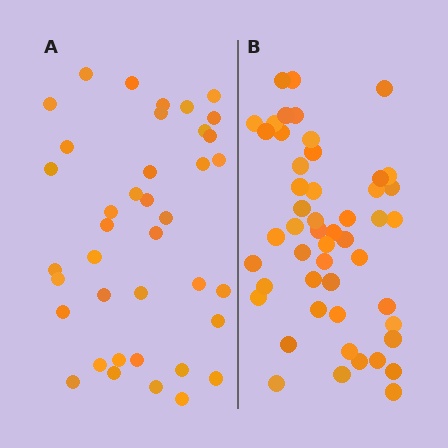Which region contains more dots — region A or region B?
Region B (the right region) has more dots.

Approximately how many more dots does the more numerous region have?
Region B has roughly 12 or so more dots than region A.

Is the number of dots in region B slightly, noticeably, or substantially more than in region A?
Region B has noticeably more, but not dramatically so. The ratio is roughly 1.3 to 1.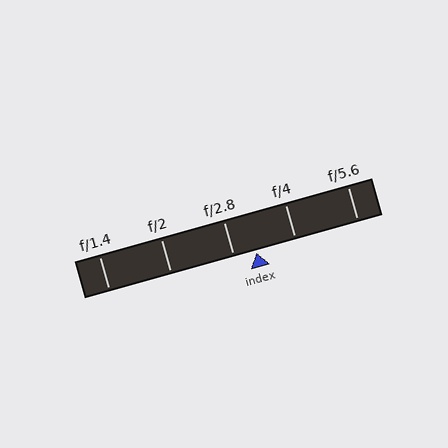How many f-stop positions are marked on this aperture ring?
There are 5 f-stop positions marked.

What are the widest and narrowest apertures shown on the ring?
The widest aperture shown is f/1.4 and the narrowest is f/5.6.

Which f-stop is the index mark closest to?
The index mark is closest to f/2.8.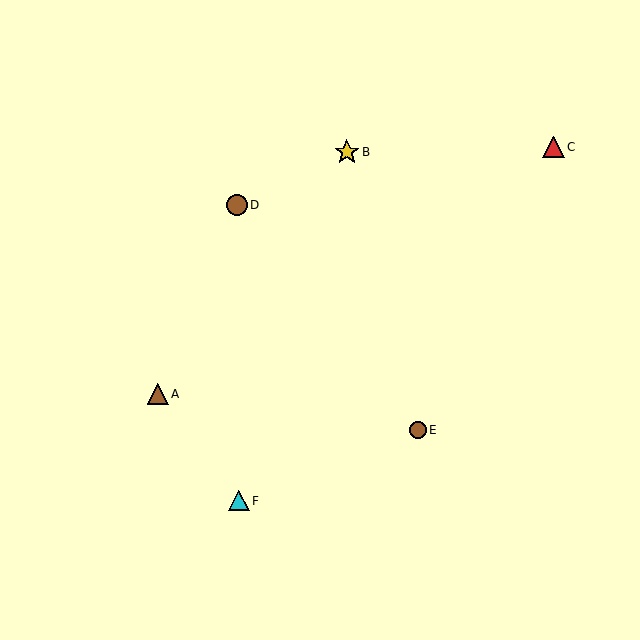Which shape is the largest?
The yellow star (labeled B) is the largest.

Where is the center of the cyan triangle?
The center of the cyan triangle is at (239, 501).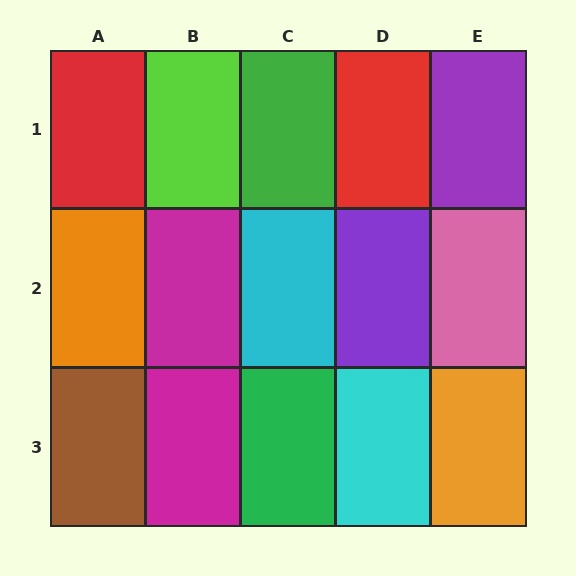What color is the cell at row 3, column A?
Brown.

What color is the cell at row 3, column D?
Cyan.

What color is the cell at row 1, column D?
Red.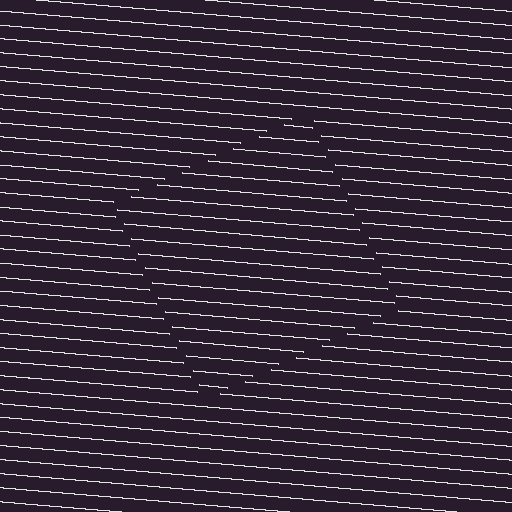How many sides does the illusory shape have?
4 sides — the line-ends trace a square.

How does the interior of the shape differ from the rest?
The interior of the shape contains the same grating, shifted by half a period — the contour is defined by the phase discontinuity where line-ends from the inner and outer gratings abut.